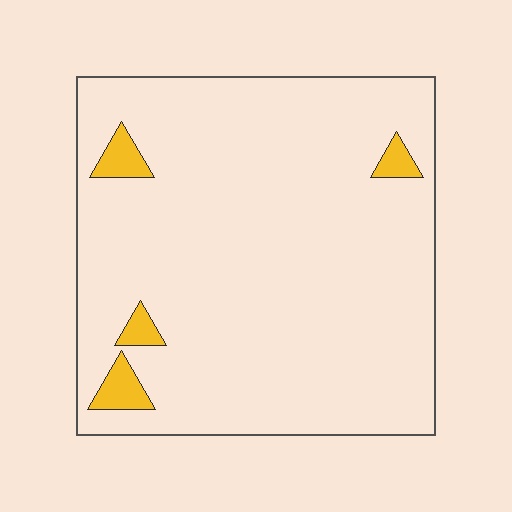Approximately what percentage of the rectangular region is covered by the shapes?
Approximately 5%.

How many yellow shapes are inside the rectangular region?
4.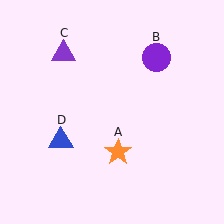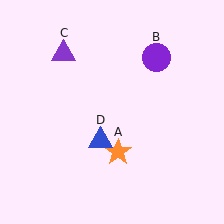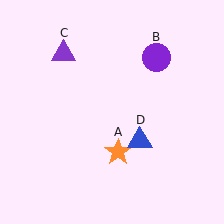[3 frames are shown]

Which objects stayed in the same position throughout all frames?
Orange star (object A) and purple circle (object B) and purple triangle (object C) remained stationary.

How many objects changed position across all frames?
1 object changed position: blue triangle (object D).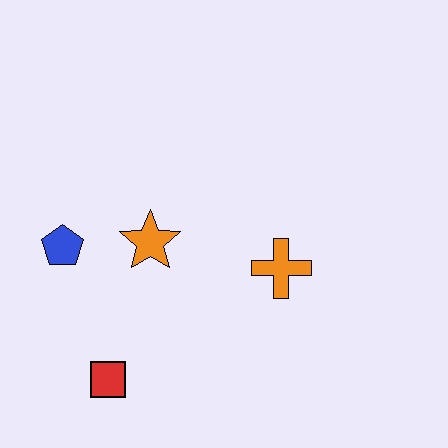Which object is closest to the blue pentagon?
The orange star is closest to the blue pentagon.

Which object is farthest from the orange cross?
The blue pentagon is farthest from the orange cross.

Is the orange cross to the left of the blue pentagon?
No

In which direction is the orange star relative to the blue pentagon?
The orange star is to the right of the blue pentagon.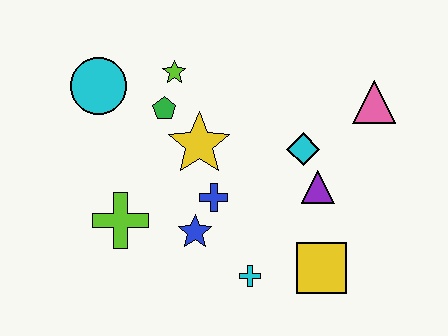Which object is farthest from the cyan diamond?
The cyan circle is farthest from the cyan diamond.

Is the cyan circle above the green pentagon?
Yes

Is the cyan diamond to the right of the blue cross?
Yes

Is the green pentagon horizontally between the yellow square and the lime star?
No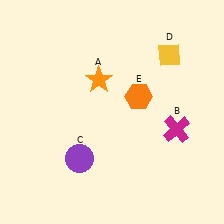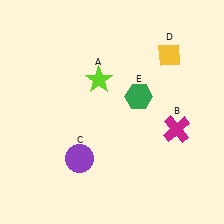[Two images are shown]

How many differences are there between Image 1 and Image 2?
There are 2 differences between the two images.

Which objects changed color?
A changed from orange to lime. E changed from orange to green.